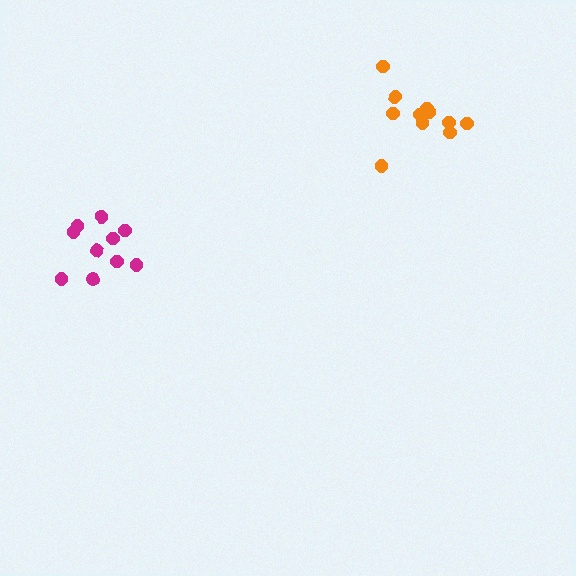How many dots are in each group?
Group 1: 11 dots, Group 2: 10 dots (21 total).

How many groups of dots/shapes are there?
There are 2 groups.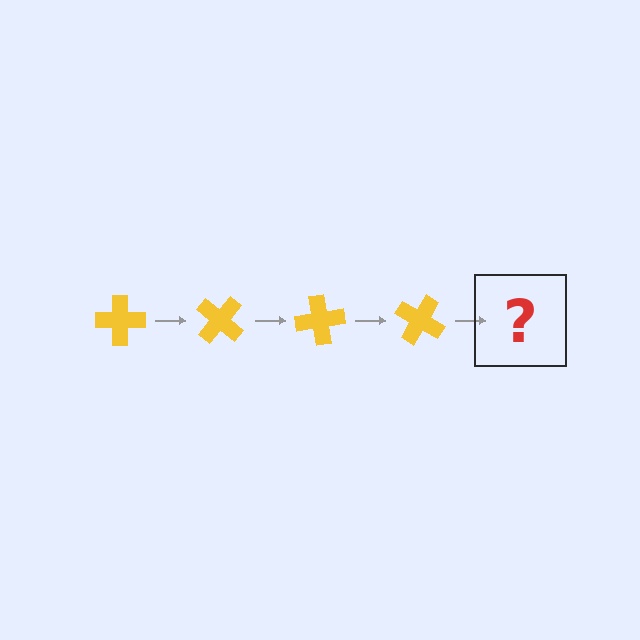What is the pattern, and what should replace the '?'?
The pattern is that the cross rotates 40 degrees each step. The '?' should be a yellow cross rotated 160 degrees.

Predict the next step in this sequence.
The next step is a yellow cross rotated 160 degrees.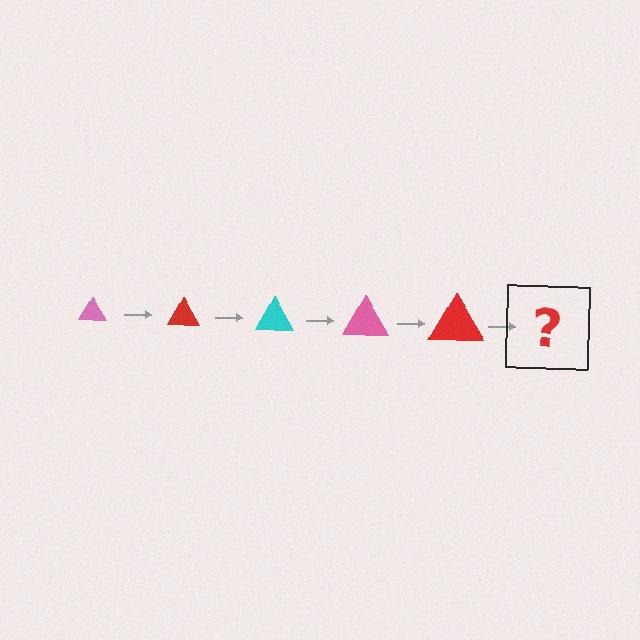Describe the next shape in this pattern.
It should be a cyan triangle, larger than the previous one.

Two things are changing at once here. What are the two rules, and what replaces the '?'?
The two rules are that the triangle grows larger each step and the color cycles through pink, red, and cyan. The '?' should be a cyan triangle, larger than the previous one.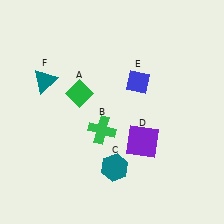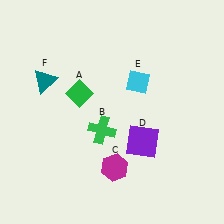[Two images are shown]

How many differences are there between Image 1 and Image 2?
There are 2 differences between the two images.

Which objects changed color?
C changed from teal to magenta. E changed from blue to cyan.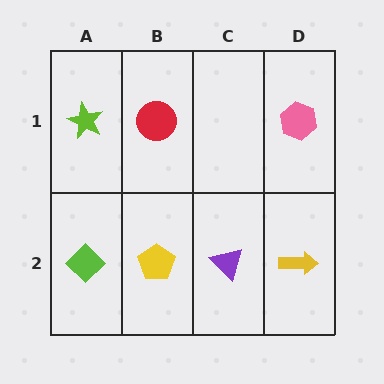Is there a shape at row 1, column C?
No, that cell is empty.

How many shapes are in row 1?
3 shapes.